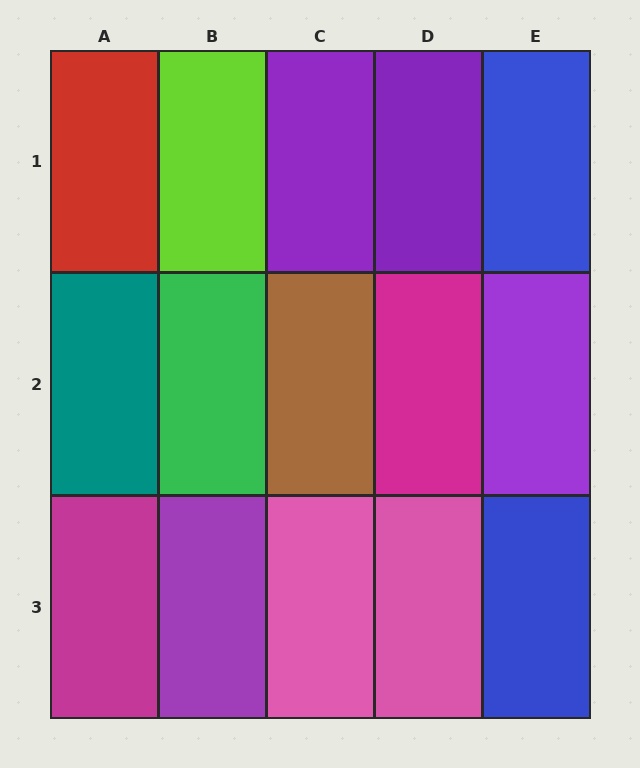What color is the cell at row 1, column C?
Purple.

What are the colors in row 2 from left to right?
Teal, green, brown, magenta, purple.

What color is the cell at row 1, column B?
Lime.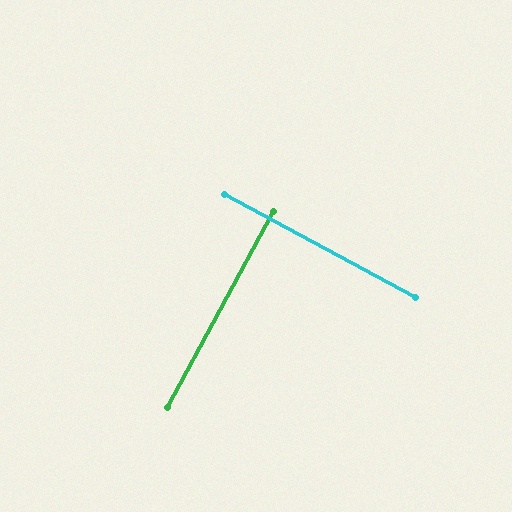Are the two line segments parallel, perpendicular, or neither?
Perpendicular — they meet at approximately 90°.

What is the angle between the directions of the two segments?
Approximately 90 degrees.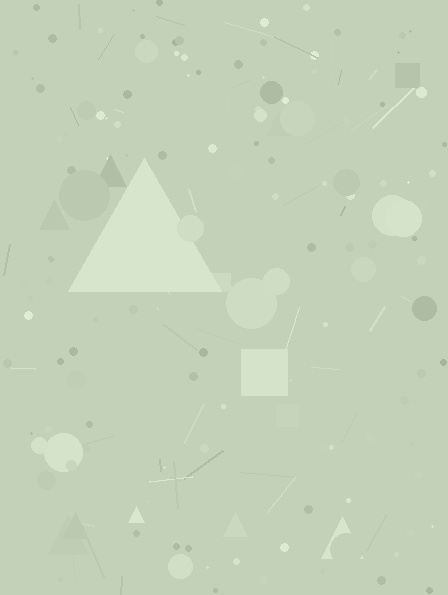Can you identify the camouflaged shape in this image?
The camouflaged shape is a triangle.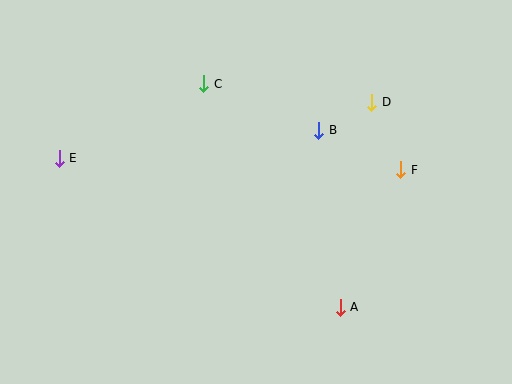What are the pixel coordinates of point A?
Point A is at (340, 307).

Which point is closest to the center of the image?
Point B at (319, 130) is closest to the center.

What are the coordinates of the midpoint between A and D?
The midpoint between A and D is at (356, 205).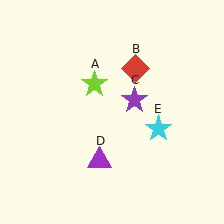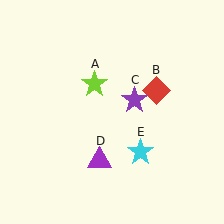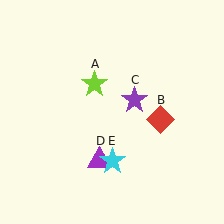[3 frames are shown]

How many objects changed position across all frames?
2 objects changed position: red diamond (object B), cyan star (object E).